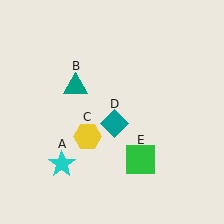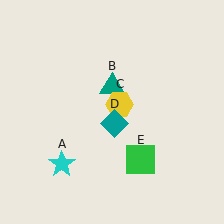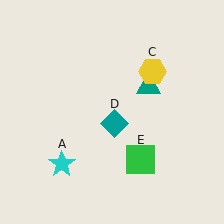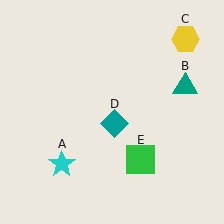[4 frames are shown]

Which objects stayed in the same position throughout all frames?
Cyan star (object A) and teal diamond (object D) and green square (object E) remained stationary.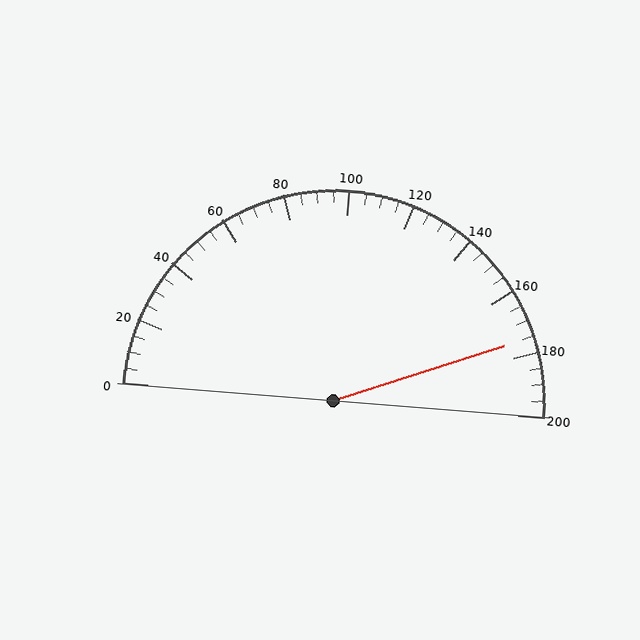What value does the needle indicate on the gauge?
The needle indicates approximately 175.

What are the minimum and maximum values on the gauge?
The gauge ranges from 0 to 200.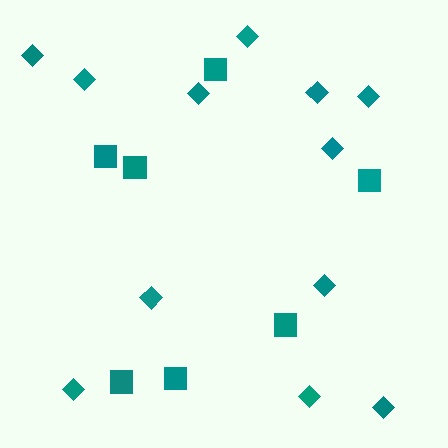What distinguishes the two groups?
There are 2 groups: one group of diamonds (12) and one group of squares (7).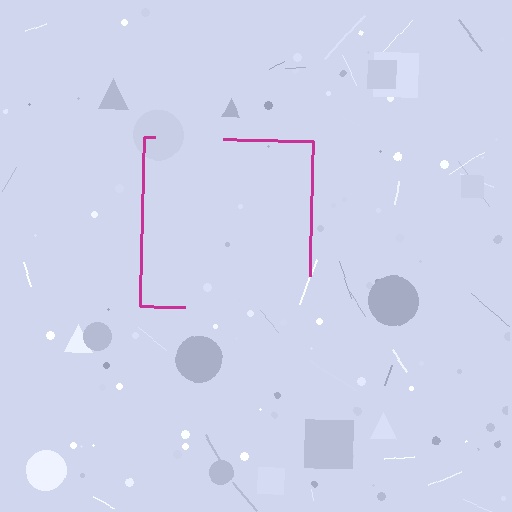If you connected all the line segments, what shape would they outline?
They would outline a square.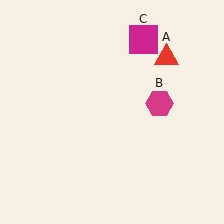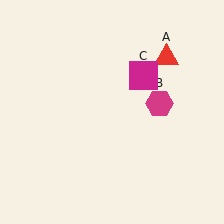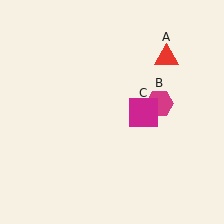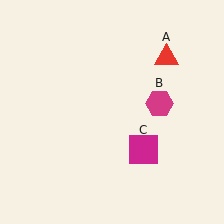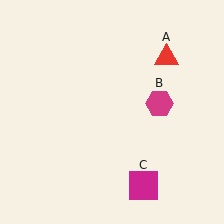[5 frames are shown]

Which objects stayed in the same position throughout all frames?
Red triangle (object A) and magenta hexagon (object B) remained stationary.